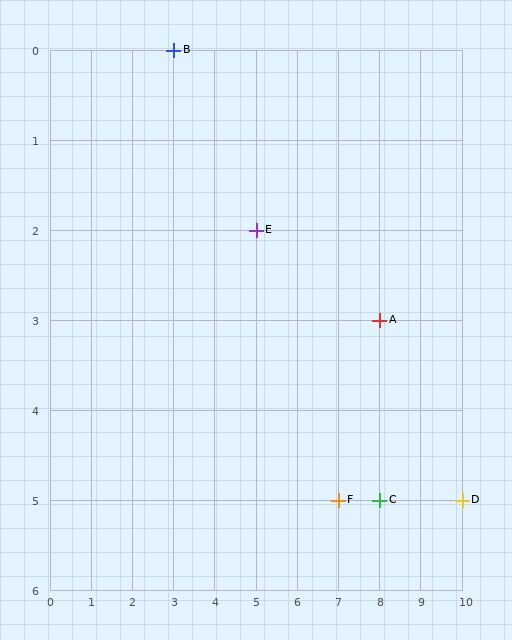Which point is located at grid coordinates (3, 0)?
Point B is at (3, 0).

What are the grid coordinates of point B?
Point B is at grid coordinates (3, 0).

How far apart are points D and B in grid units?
Points D and B are 7 columns and 5 rows apart (about 8.6 grid units diagonally).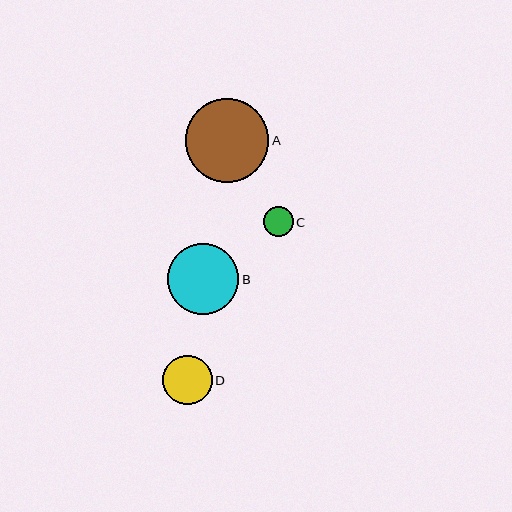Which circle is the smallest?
Circle C is the smallest with a size of approximately 29 pixels.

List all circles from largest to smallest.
From largest to smallest: A, B, D, C.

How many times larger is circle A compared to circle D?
Circle A is approximately 1.7 times the size of circle D.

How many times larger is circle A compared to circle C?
Circle A is approximately 2.8 times the size of circle C.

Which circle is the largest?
Circle A is the largest with a size of approximately 83 pixels.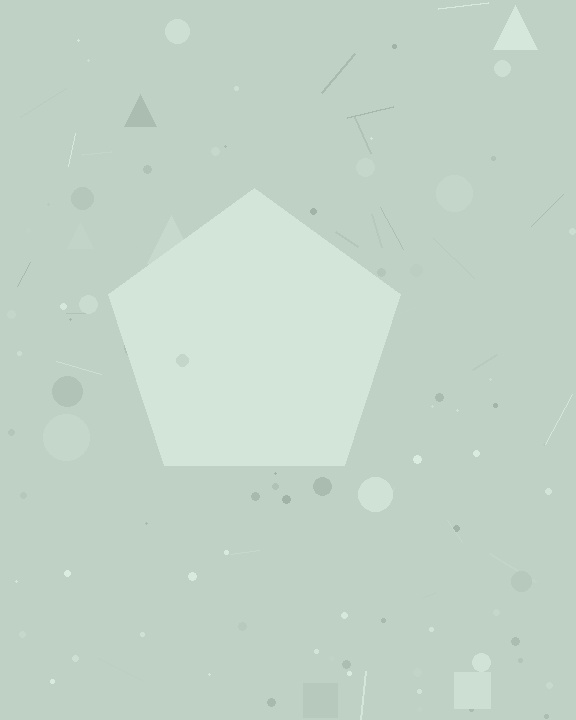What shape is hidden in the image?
A pentagon is hidden in the image.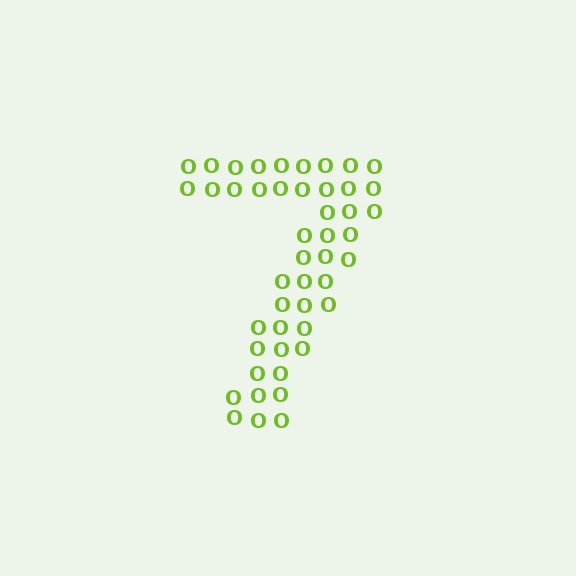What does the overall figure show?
The overall figure shows the digit 7.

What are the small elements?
The small elements are letter O's.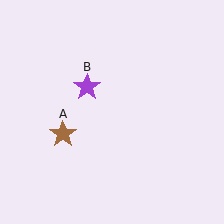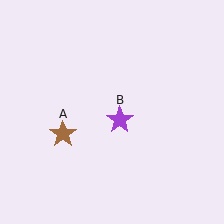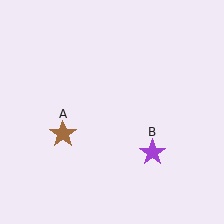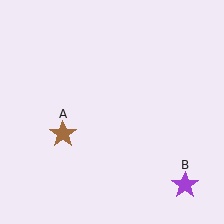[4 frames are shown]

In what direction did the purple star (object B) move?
The purple star (object B) moved down and to the right.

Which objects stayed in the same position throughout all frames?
Brown star (object A) remained stationary.